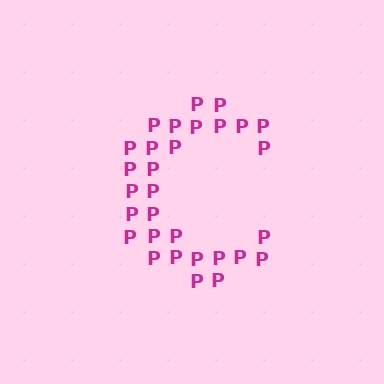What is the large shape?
The large shape is the letter C.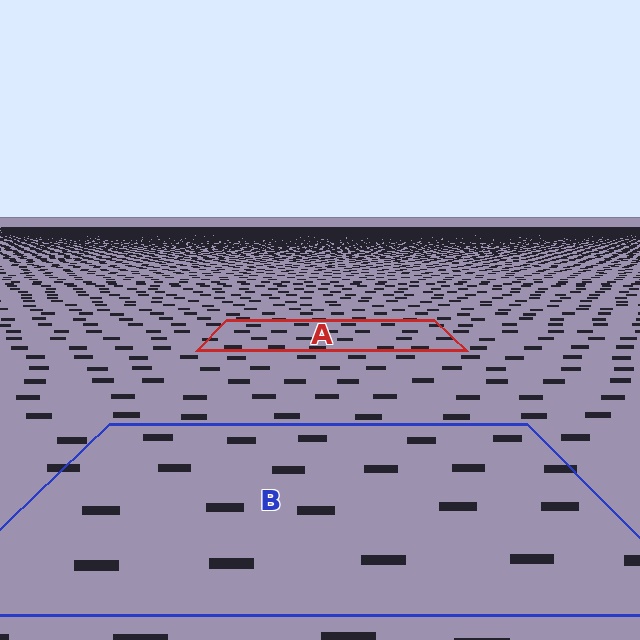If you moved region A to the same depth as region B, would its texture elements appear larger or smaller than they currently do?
They would appear larger. At a closer depth, the same texture elements are projected at a bigger on-screen size.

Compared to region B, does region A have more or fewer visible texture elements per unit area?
Region A has more texture elements per unit area — they are packed more densely because it is farther away.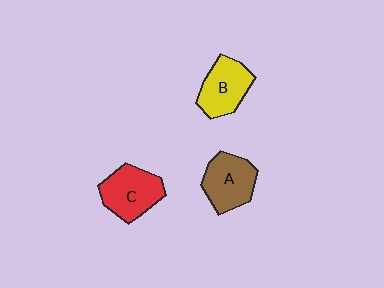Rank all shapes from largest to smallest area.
From largest to smallest: C (red), A (brown), B (yellow).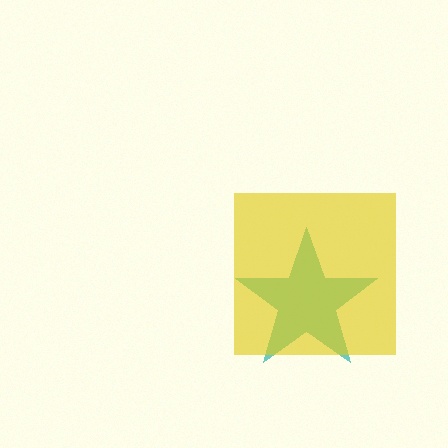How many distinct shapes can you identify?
There are 2 distinct shapes: a teal star, a yellow square.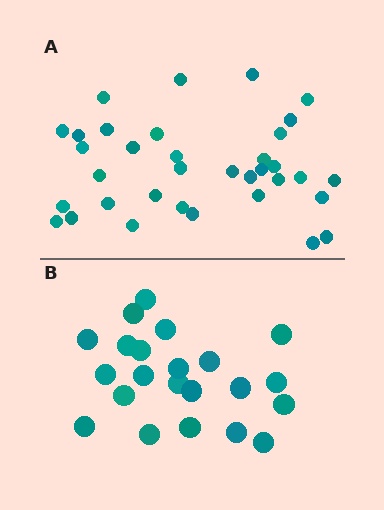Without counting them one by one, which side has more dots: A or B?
Region A (the top region) has more dots.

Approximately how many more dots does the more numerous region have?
Region A has approximately 15 more dots than region B.